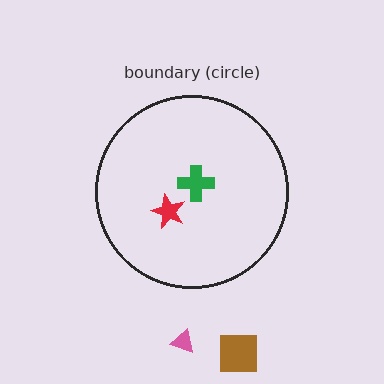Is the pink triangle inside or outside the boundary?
Outside.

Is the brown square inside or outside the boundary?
Outside.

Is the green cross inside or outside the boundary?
Inside.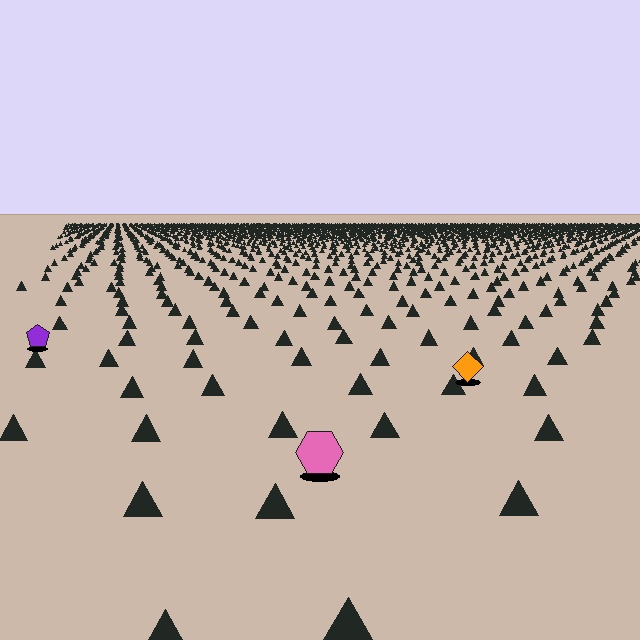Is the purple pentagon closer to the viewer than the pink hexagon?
No. The pink hexagon is closer — you can tell from the texture gradient: the ground texture is coarser near it.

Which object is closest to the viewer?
The pink hexagon is closest. The texture marks near it are larger and more spread out.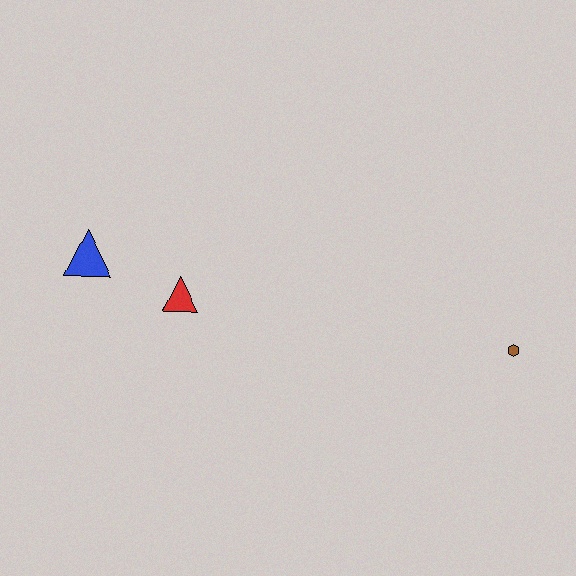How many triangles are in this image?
There are 2 triangles.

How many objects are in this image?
There are 3 objects.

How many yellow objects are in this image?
There are no yellow objects.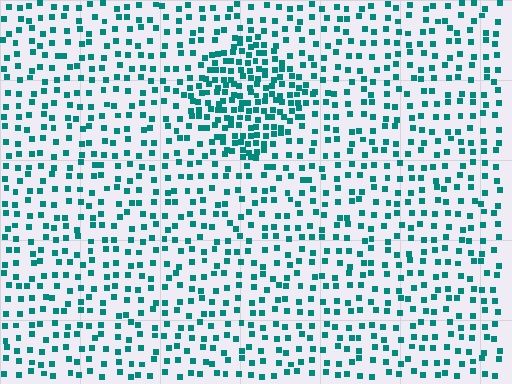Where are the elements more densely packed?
The elements are more densely packed inside the diamond boundary.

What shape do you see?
I see a diamond.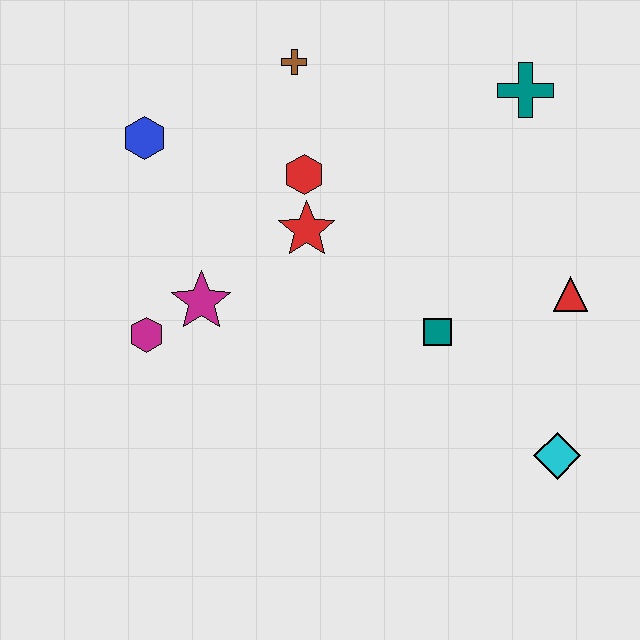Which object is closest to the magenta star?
The magenta hexagon is closest to the magenta star.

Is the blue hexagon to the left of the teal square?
Yes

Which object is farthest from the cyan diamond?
The blue hexagon is farthest from the cyan diamond.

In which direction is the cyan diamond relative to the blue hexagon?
The cyan diamond is to the right of the blue hexagon.